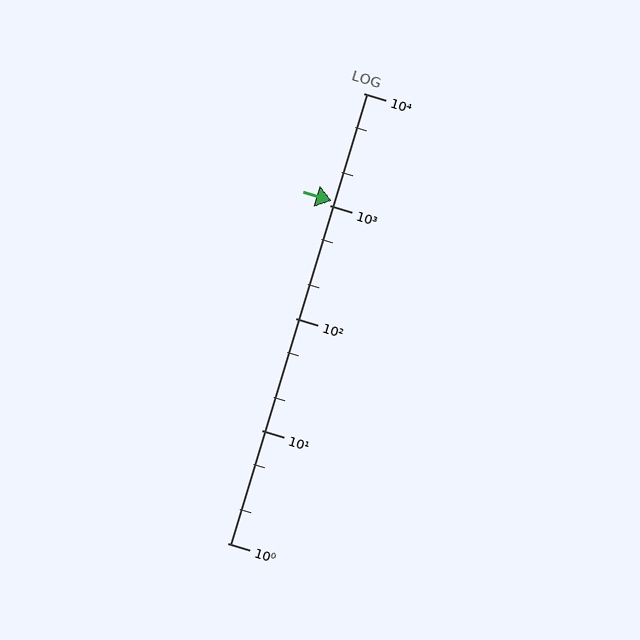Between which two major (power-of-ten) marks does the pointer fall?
The pointer is between 1000 and 10000.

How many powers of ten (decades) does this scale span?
The scale spans 4 decades, from 1 to 10000.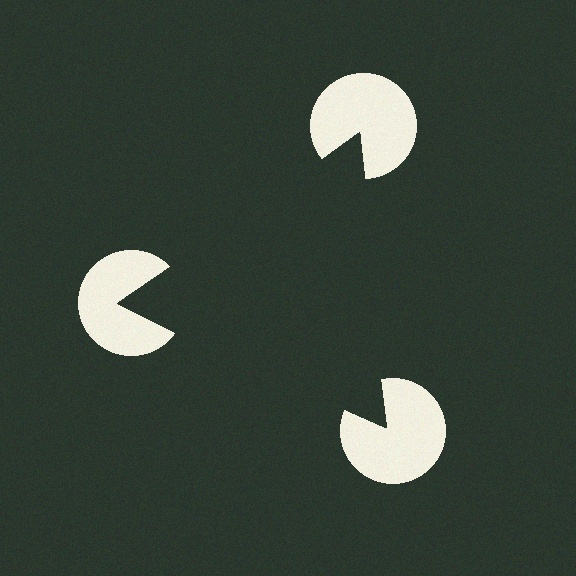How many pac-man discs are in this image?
There are 3 — one at each vertex of the illusory triangle.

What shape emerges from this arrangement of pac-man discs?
An illusory triangle — its edges are inferred from the aligned wedge cuts in the pac-man discs, not physically drawn.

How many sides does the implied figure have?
3 sides.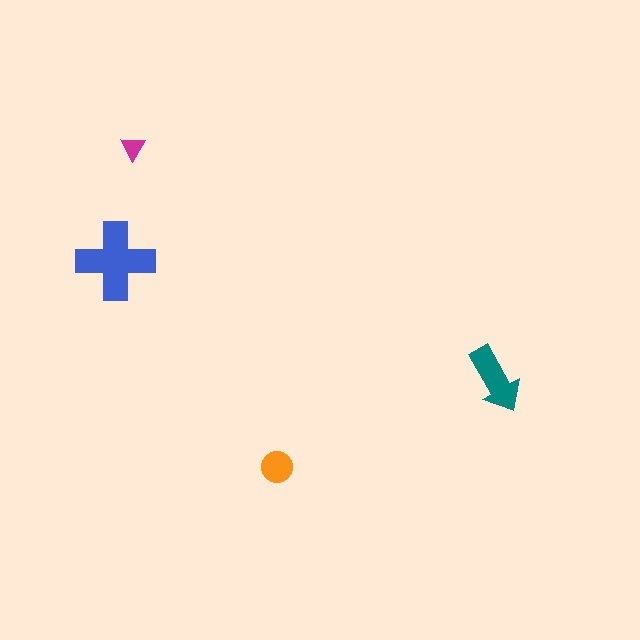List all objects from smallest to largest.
The magenta triangle, the orange circle, the teal arrow, the blue cross.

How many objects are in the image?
There are 4 objects in the image.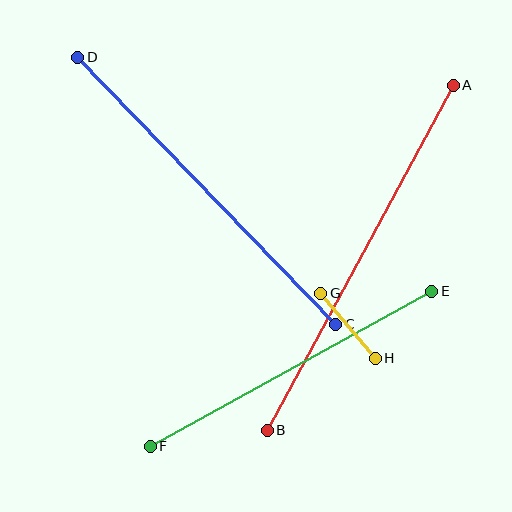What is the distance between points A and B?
The distance is approximately 392 pixels.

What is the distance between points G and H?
The distance is approximately 84 pixels.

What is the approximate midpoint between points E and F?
The midpoint is at approximately (291, 369) pixels.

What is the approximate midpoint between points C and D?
The midpoint is at approximately (207, 191) pixels.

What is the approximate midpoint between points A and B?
The midpoint is at approximately (360, 258) pixels.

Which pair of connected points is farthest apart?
Points A and B are farthest apart.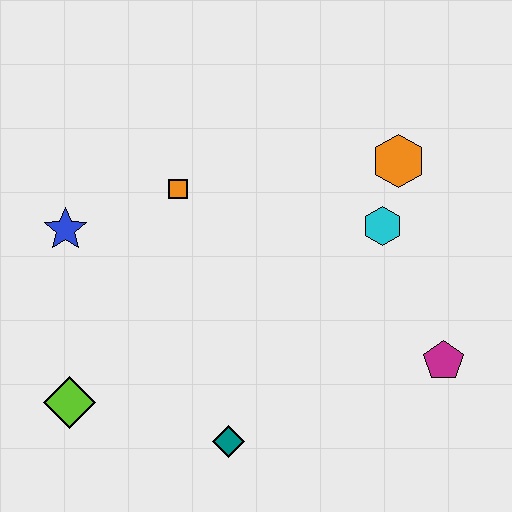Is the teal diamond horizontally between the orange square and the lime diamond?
No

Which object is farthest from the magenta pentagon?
The blue star is farthest from the magenta pentagon.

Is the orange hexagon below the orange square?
No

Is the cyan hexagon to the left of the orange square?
No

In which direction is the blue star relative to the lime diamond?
The blue star is above the lime diamond.